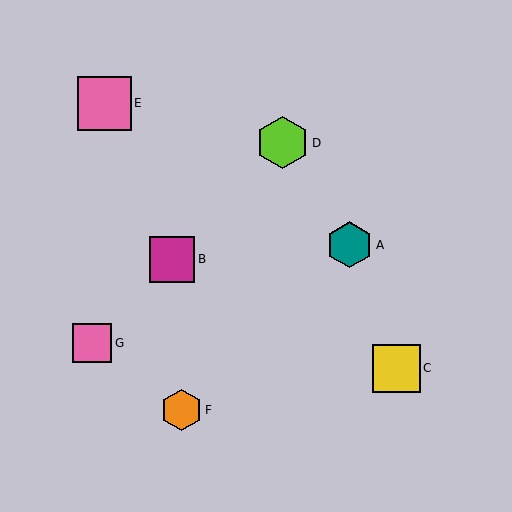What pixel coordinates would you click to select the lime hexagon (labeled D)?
Click at (283, 143) to select the lime hexagon D.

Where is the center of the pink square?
The center of the pink square is at (92, 343).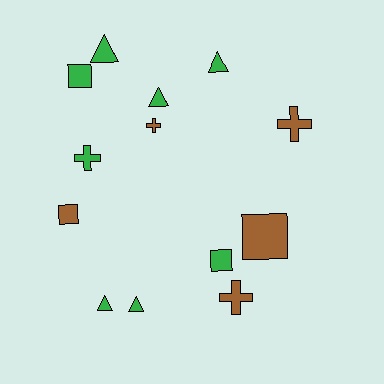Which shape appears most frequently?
Triangle, with 5 objects.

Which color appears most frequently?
Green, with 8 objects.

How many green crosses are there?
There is 1 green cross.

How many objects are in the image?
There are 13 objects.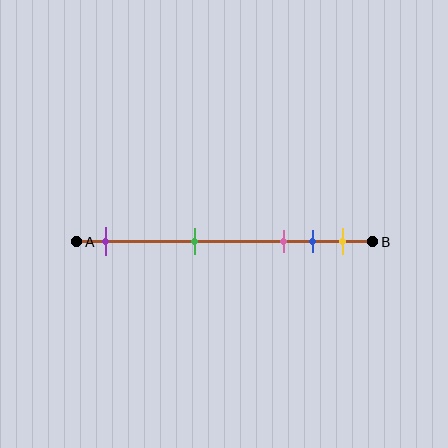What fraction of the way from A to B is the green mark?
The green mark is approximately 40% (0.4) of the way from A to B.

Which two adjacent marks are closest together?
The blue and yellow marks are the closest adjacent pair.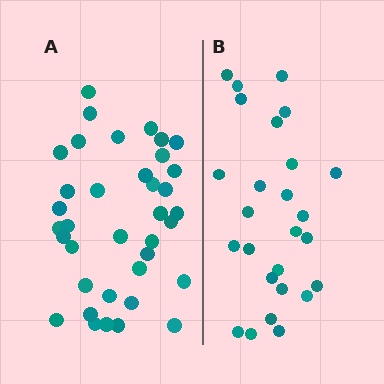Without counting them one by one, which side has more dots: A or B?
Region A (the left region) has more dots.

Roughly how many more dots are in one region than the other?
Region A has roughly 12 or so more dots than region B.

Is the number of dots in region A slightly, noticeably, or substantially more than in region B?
Region A has noticeably more, but not dramatically so. The ratio is roughly 1.4 to 1.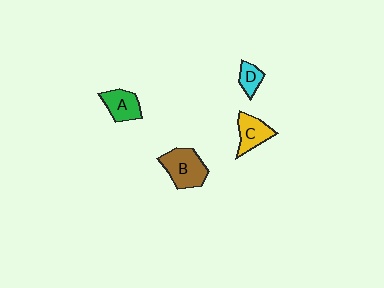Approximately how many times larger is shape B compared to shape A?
Approximately 1.4 times.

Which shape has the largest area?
Shape B (brown).